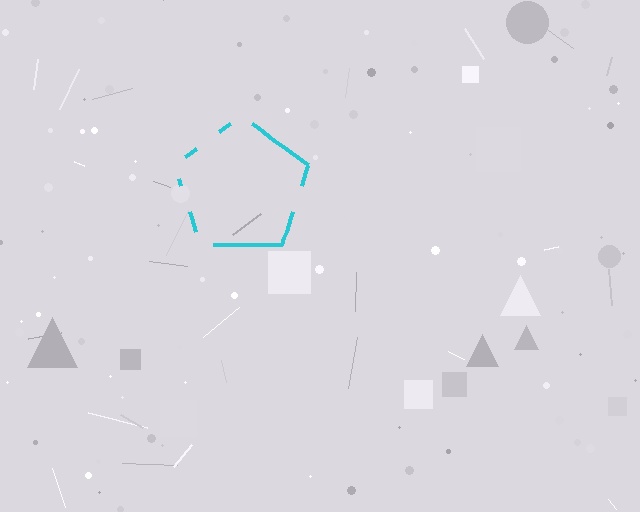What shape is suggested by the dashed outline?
The dashed outline suggests a pentagon.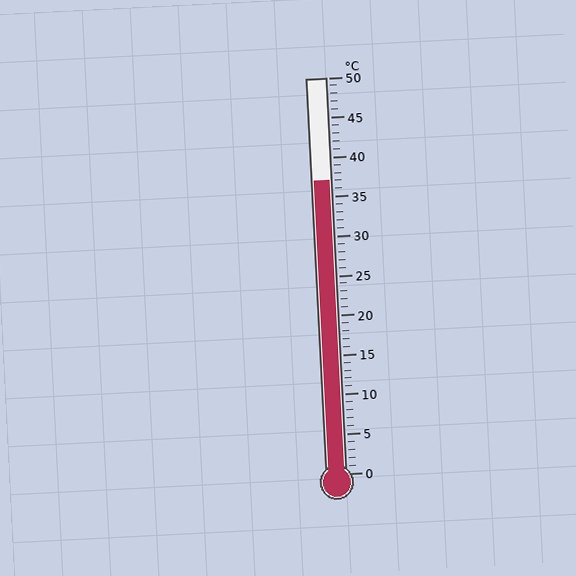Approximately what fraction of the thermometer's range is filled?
The thermometer is filled to approximately 75% of its range.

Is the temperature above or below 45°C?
The temperature is below 45°C.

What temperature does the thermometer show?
The thermometer shows approximately 37°C.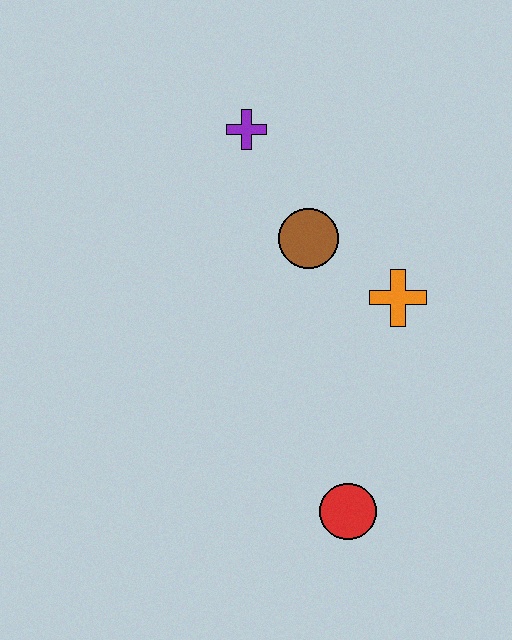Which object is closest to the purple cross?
The brown circle is closest to the purple cross.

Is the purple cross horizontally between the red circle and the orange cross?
No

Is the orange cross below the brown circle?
Yes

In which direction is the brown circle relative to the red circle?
The brown circle is above the red circle.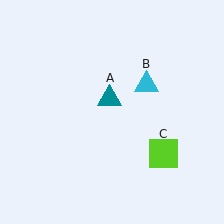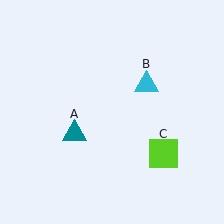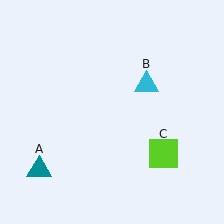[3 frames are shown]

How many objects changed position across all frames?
1 object changed position: teal triangle (object A).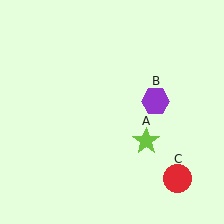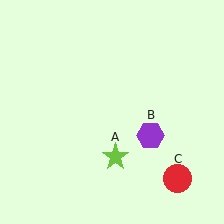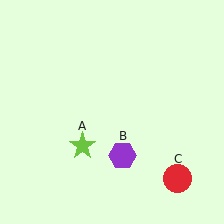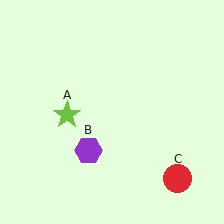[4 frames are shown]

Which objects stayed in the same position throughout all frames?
Red circle (object C) remained stationary.